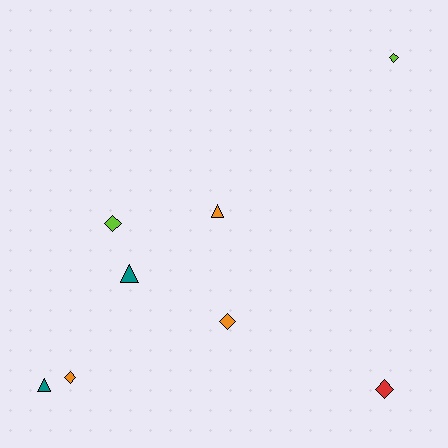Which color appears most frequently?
Orange, with 3 objects.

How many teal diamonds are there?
There are no teal diamonds.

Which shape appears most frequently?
Diamond, with 5 objects.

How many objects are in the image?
There are 8 objects.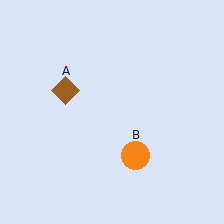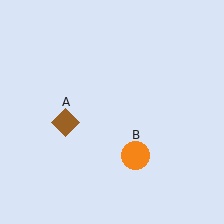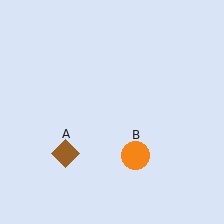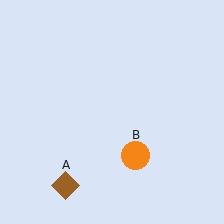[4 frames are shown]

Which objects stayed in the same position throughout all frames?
Orange circle (object B) remained stationary.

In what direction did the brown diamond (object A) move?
The brown diamond (object A) moved down.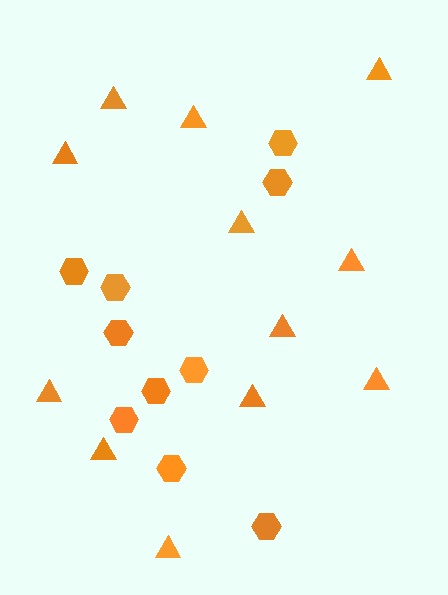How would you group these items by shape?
There are 2 groups: one group of hexagons (10) and one group of triangles (12).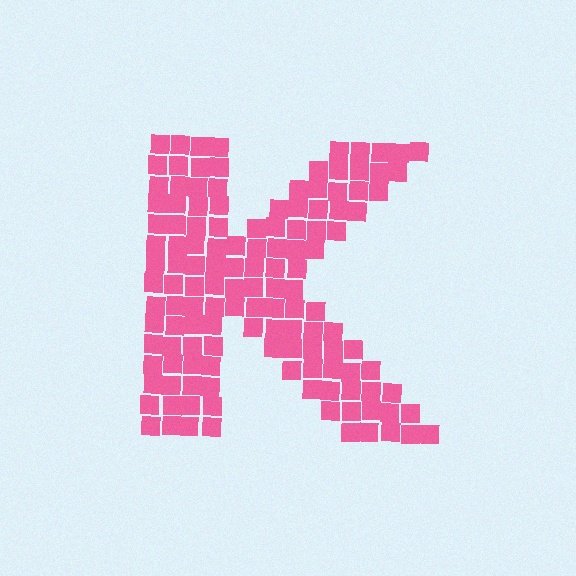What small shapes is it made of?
It is made of small squares.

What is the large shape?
The large shape is the letter K.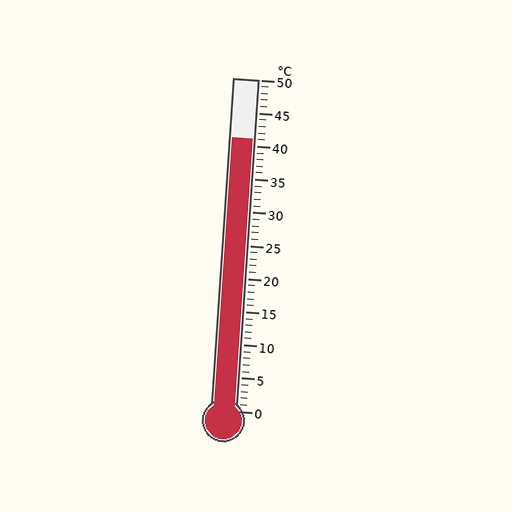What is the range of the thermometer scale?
The thermometer scale ranges from 0°C to 50°C.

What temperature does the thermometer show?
The thermometer shows approximately 41°C.